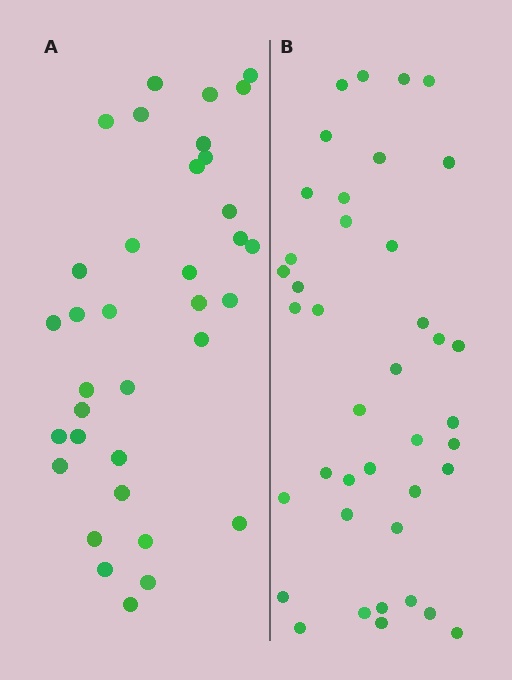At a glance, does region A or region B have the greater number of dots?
Region B (the right region) has more dots.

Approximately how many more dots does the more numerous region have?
Region B has about 5 more dots than region A.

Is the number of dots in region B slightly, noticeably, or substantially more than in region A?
Region B has only slightly more — the two regions are fairly close. The ratio is roughly 1.1 to 1.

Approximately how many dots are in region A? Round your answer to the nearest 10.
About 40 dots. (The exact count is 35, which rounds to 40.)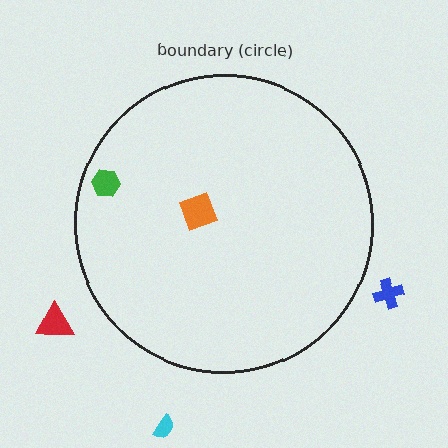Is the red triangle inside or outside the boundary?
Outside.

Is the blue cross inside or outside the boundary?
Outside.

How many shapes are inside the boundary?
2 inside, 3 outside.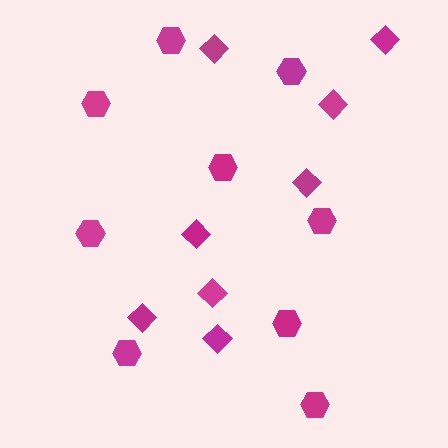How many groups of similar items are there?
There are 2 groups: one group of hexagons (9) and one group of diamonds (8).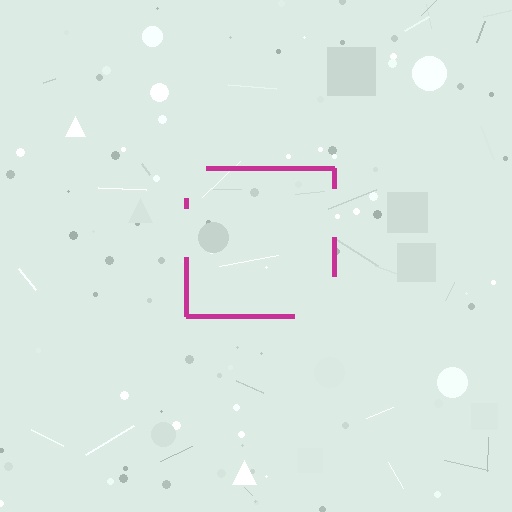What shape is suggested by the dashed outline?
The dashed outline suggests a square.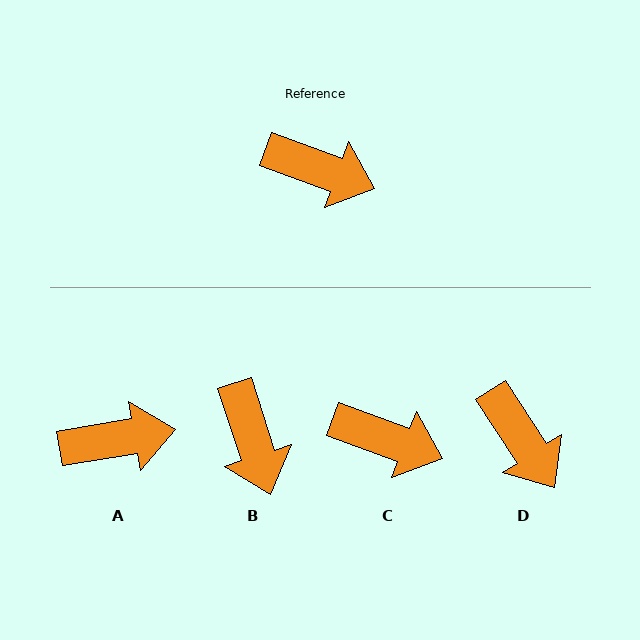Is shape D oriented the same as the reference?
No, it is off by about 37 degrees.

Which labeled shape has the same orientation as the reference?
C.